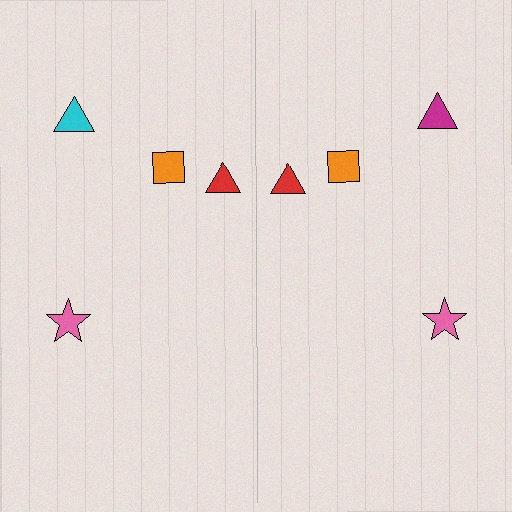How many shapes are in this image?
There are 8 shapes in this image.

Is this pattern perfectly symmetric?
No, the pattern is not perfectly symmetric. The magenta triangle on the right side breaks the symmetry — its mirror counterpart is cyan.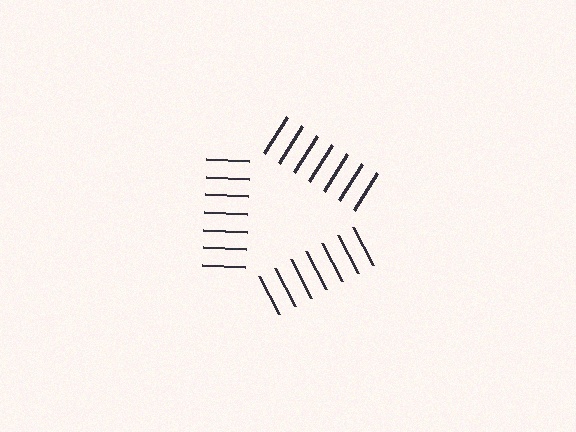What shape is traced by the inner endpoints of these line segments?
An illusory triangle — the line segments terminate on its edges but no continuous stroke is drawn.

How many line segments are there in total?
21 — 7 along each of the 3 edges.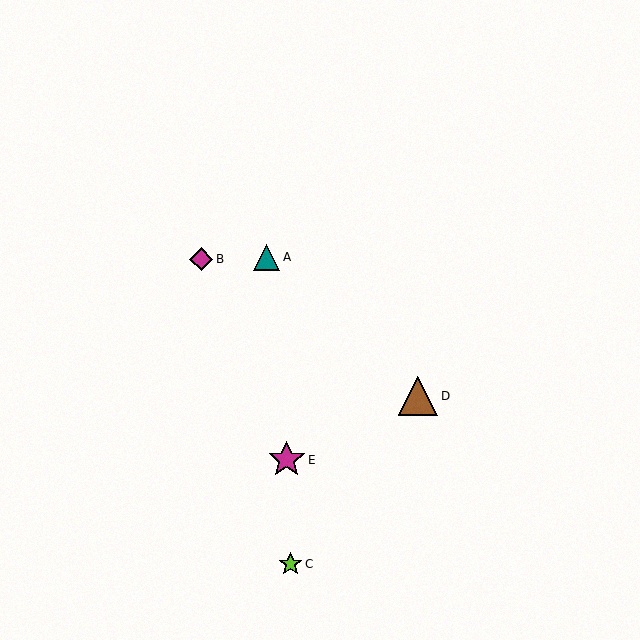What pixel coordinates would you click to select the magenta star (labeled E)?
Click at (287, 460) to select the magenta star E.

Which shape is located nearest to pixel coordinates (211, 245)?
The magenta diamond (labeled B) at (201, 259) is nearest to that location.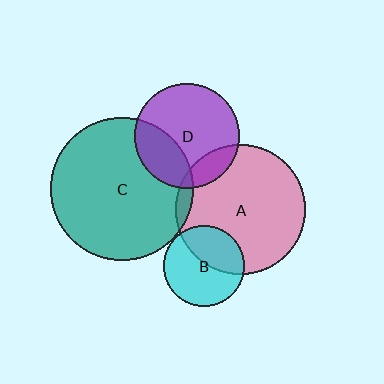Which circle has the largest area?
Circle C (teal).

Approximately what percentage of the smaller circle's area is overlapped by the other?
Approximately 5%.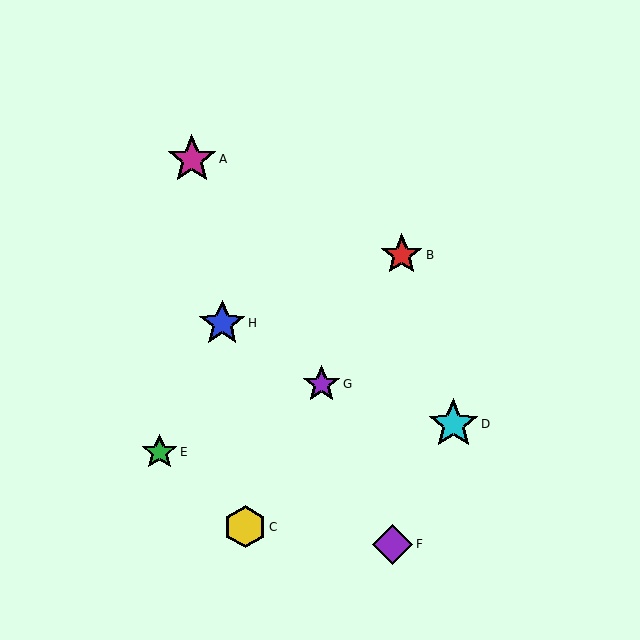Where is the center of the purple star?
The center of the purple star is at (321, 384).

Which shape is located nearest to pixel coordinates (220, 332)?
The blue star (labeled H) at (222, 323) is nearest to that location.